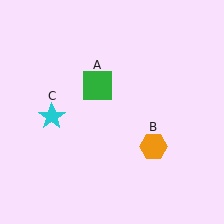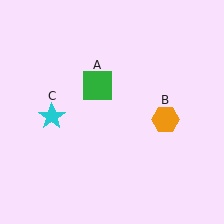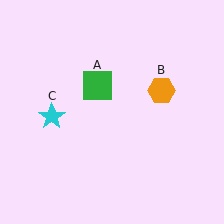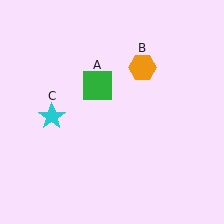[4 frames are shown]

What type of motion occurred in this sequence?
The orange hexagon (object B) rotated counterclockwise around the center of the scene.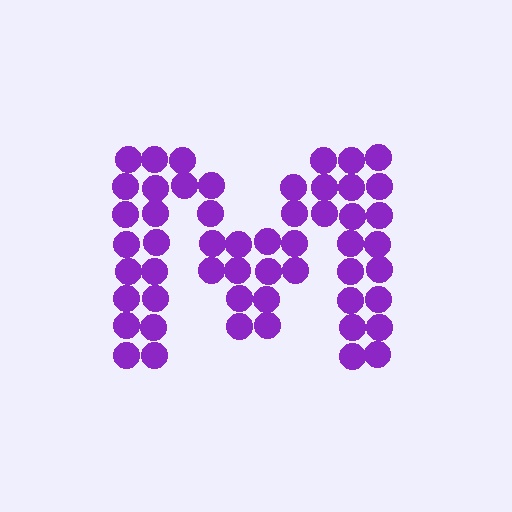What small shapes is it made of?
It is made of small circles.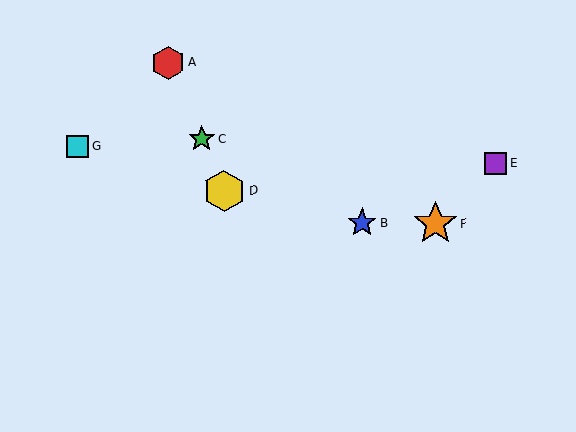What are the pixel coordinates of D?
Object D is at (224, 191).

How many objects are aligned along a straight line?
3 objects (A, C, D) are aligned along a straight line.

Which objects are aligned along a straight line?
Objects A, C, D are aligned along a straight line.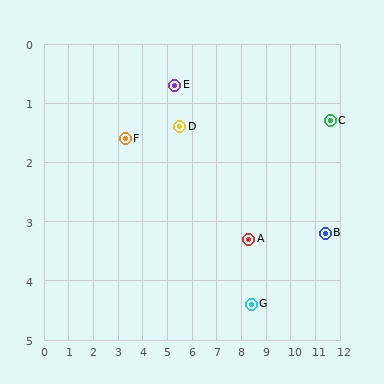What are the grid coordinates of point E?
Point E is at approximately (5.3, 0.7).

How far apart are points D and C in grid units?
Points D and C are about 6.1 grid units apart.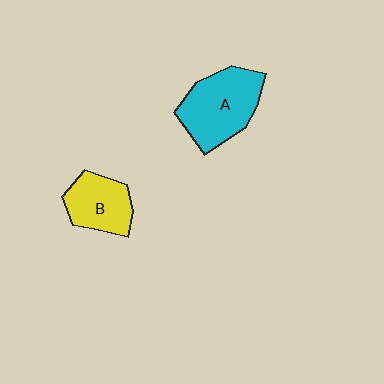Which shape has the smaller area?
Shape B (yellow).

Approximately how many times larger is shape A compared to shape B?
Approximately 1.5 times.